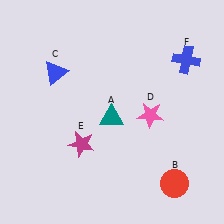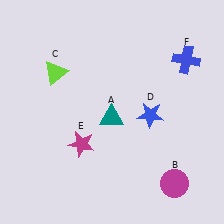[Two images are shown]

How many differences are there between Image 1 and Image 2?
There are 3 differences between the two images.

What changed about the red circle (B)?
In Image 1, B is red. In Image 2, it changed to magenta.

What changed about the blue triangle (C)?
In Image 1, C is blue. In Image 2, it changed to lime.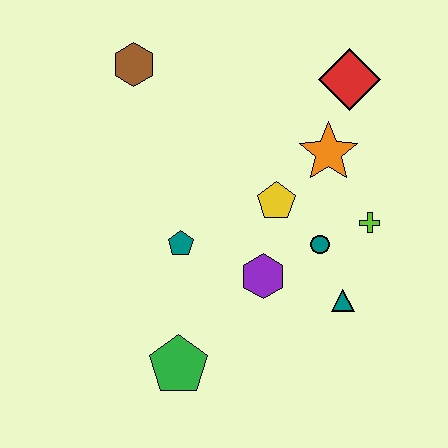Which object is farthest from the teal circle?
The brown hexagon is farthest from the teal circle.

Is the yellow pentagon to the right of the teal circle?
No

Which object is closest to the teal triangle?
The teal circle is closest to the teal triangle.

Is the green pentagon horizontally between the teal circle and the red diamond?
No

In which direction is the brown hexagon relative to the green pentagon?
The brown hexagon is above the green pentagon.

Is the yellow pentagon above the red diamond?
No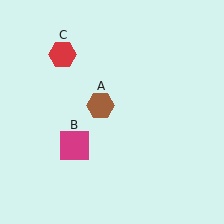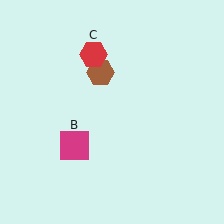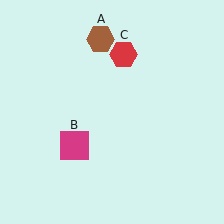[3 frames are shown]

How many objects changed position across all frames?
2 objects changed position: brown hexagon (object A), red hexagon (object C).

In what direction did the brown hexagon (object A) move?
The brown hexagon (object A) moved up.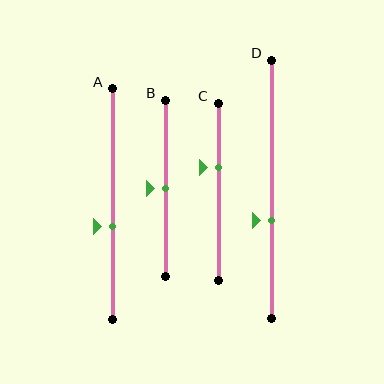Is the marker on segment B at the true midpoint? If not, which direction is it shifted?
Yes, the marker on segment B is at the true midpoint.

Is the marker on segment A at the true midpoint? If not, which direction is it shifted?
No, the marker on segment A is shifted downward by about 10% of the segment length.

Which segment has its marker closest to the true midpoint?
Segment B has its marker closest to the true midpoint.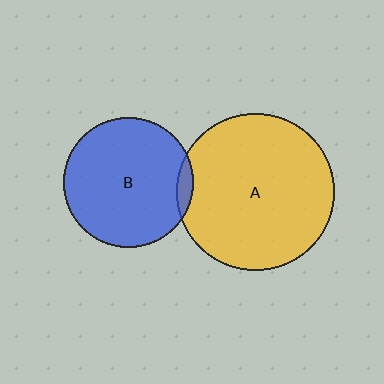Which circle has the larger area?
Circle A (yellow).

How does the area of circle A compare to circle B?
Approximately 1.5 times.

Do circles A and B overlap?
Yes.